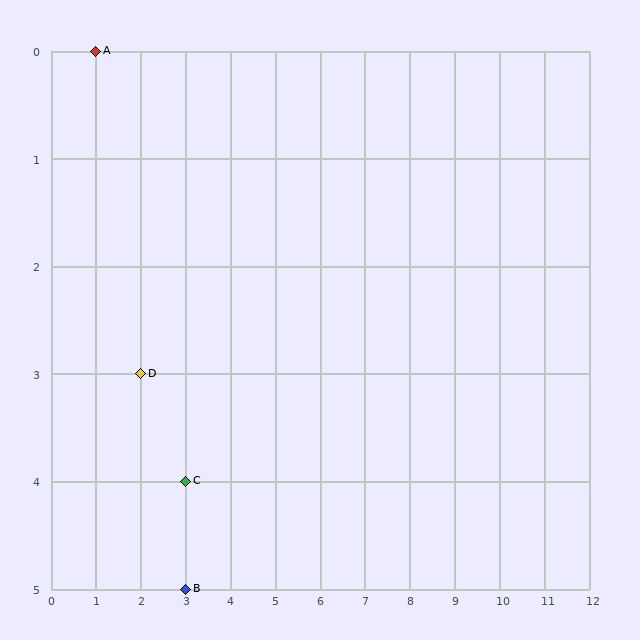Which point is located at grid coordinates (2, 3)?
Point D is at (2, 3).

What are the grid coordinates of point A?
Point A is at grid coordinates (1, 0).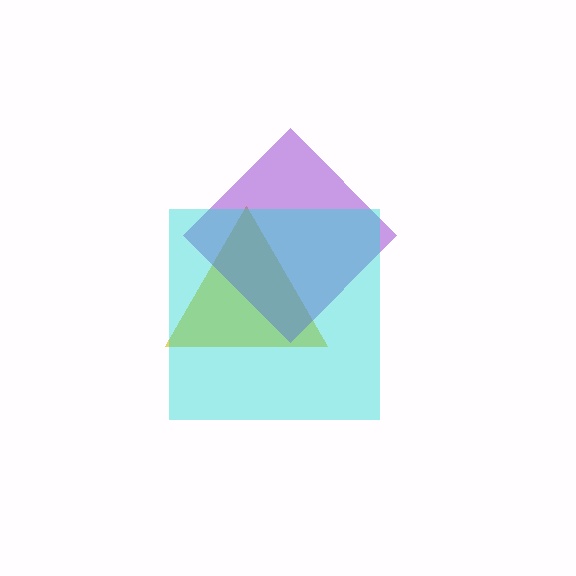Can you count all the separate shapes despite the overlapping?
Yes, there are 3 separate shapes.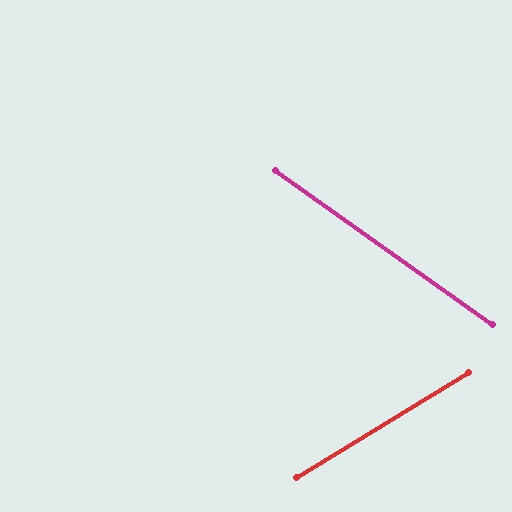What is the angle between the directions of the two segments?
Approximately 67 degrees.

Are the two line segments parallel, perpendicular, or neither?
Neither parallel nor perpendicular — they differ by about 67°.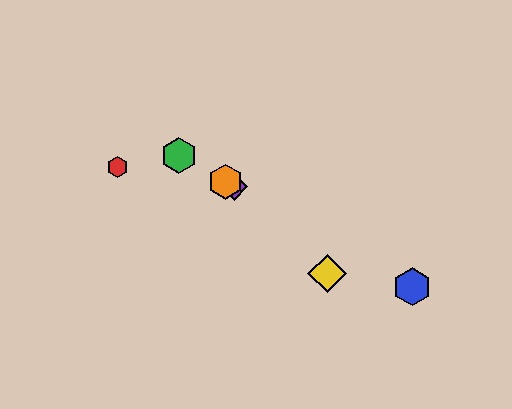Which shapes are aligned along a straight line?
The blue hexagon, the green hexagon, the purple diamond, the orange hexagon are aligned along a straight line.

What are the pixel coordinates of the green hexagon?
The green hexagon is at (179, 155).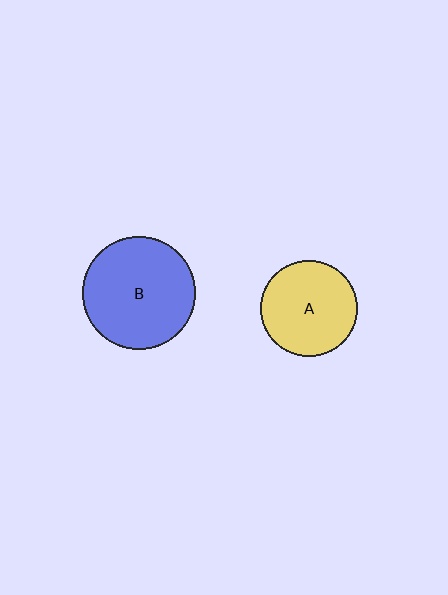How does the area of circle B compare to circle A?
Approximately 1.4 times.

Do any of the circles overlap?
No, none of the circles overlap.